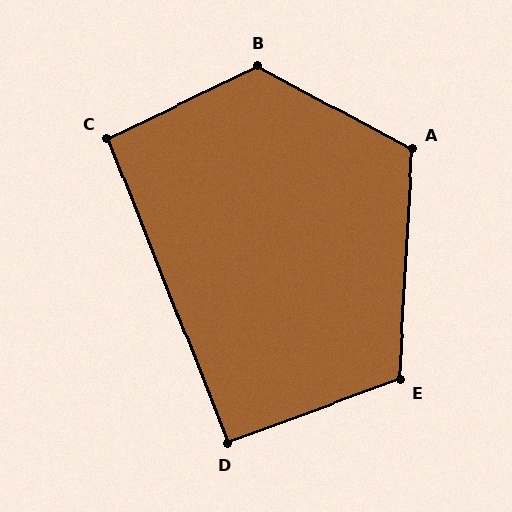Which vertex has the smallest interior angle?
D, at approximately 91 degrees.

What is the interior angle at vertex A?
Approximately 115 degrees (obtuse).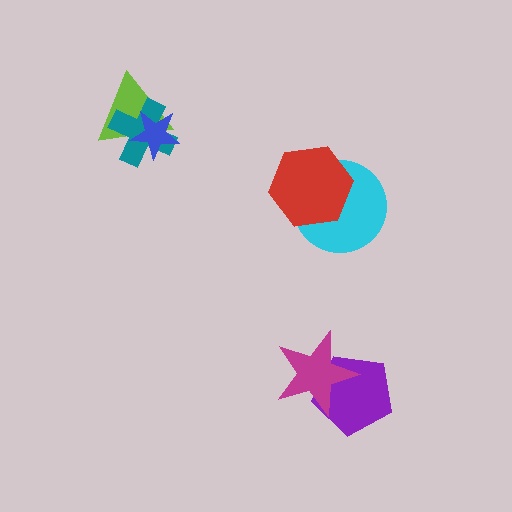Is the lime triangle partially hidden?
Yes, it is partially covered by another shape.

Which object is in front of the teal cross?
The blue star is in front of the teal cross.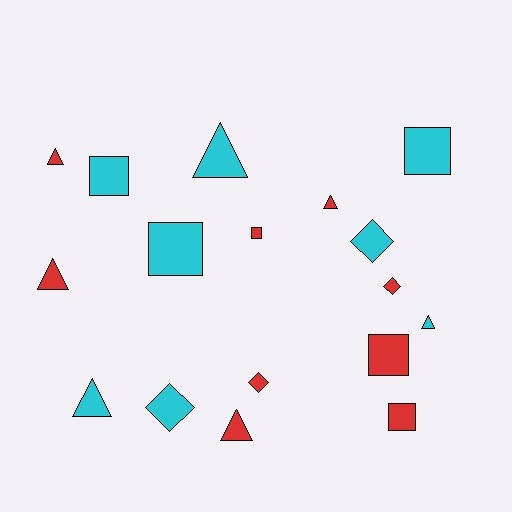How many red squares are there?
There are 3 red squares.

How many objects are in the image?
There are 17 objects.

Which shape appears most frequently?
Triangle, with 7 objects.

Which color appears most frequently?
Red, with 9 objects.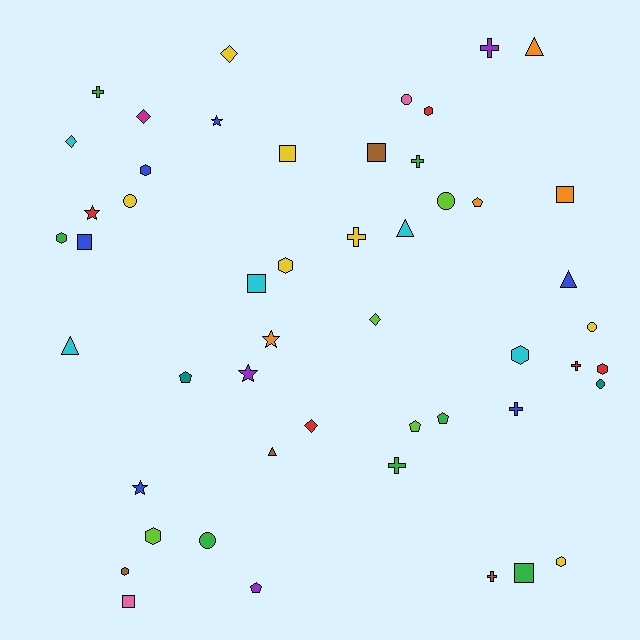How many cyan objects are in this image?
There are 5 cyan objects.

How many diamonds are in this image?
There are 5 diamonds.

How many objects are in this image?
There are 50 objects.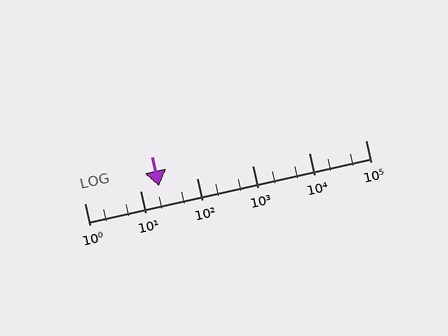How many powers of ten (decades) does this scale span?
The scale spans 5 decades, from 1 to 100000.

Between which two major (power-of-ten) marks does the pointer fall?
The pointer is between 10 and 100.